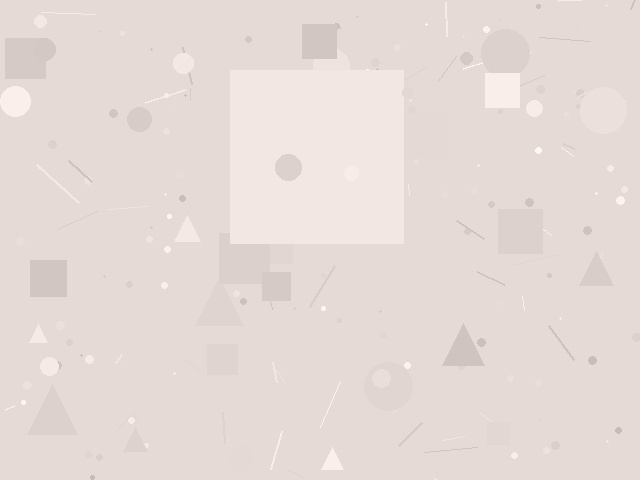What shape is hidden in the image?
A square is hidden in the image.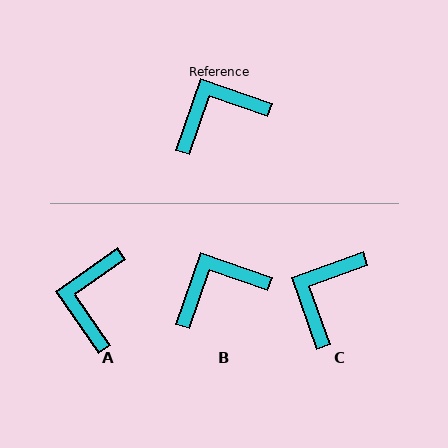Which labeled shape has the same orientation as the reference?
B.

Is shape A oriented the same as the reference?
No, it is off by about 54 degrees.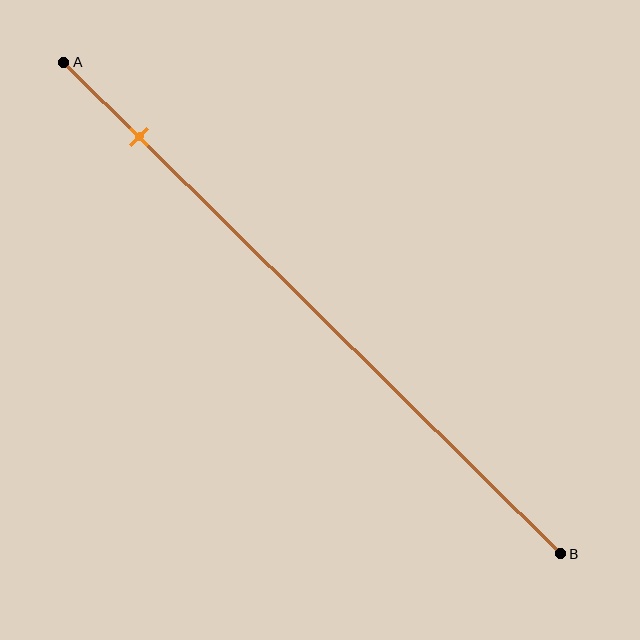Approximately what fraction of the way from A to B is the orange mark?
The orange mark is approximately 15% of the way from A to B.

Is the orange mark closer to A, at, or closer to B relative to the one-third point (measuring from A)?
The orange mark is closer to point A than the one-third point of segment AB.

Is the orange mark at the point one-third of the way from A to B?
No, the mark is at about 15% from A, not at the 33% one-third point.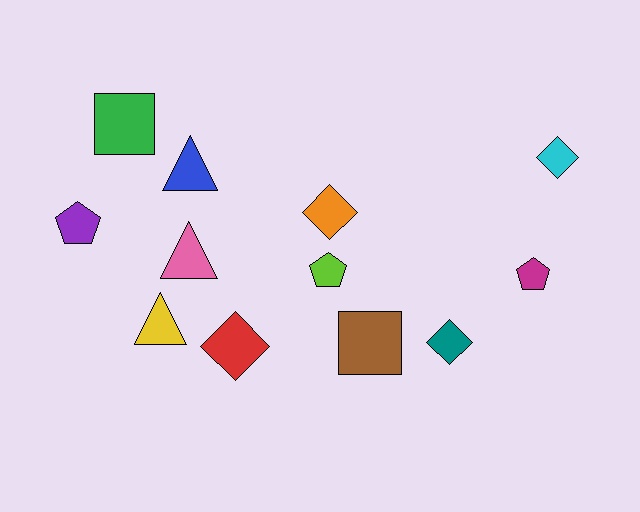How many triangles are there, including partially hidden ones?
There are 3 triangles.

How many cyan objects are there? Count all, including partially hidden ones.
There is 1 cyan object.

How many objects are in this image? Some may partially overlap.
There are 12 objects.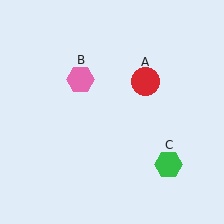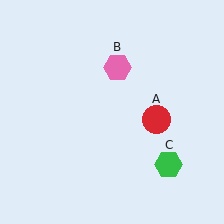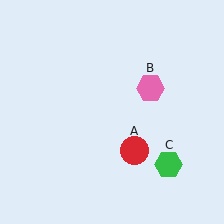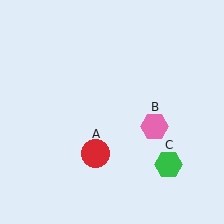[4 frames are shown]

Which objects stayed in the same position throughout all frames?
Green hexagon (object C) remained stationary.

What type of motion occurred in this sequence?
The red circle (object A), pink hexagon (object B) rotated clockwise around the center of the scene.